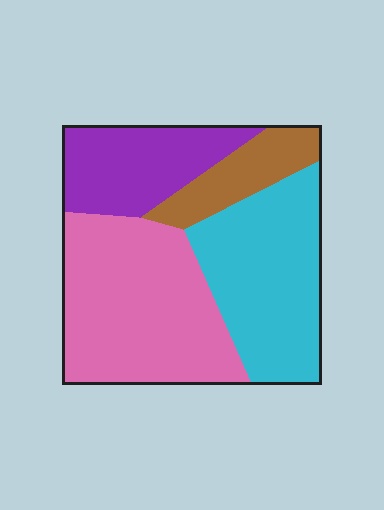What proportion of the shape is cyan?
Cyan takes up about one third (1/3) of the shape.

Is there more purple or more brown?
Purple.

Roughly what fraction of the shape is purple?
Purple covers about 20% of the shape.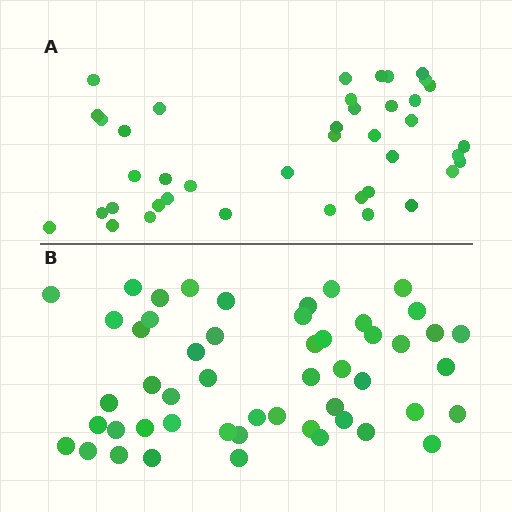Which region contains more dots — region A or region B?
Region B (the bottom region) has more dots.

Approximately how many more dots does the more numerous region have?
Region B has roughly 10 or so more dots than region A.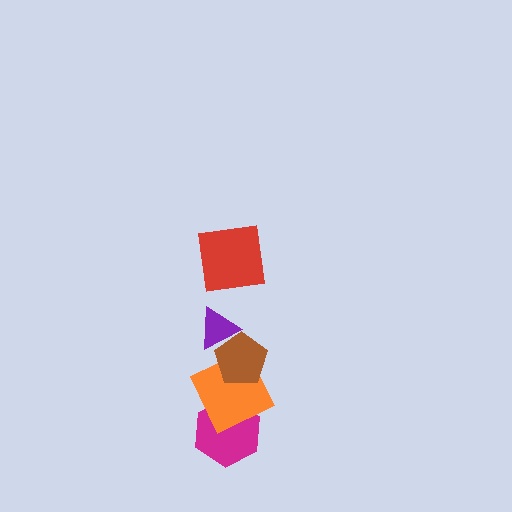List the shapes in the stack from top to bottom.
From top to bottom: the red square, the purple triangle, the brown pentagon, the orange square, the magenta hexagon.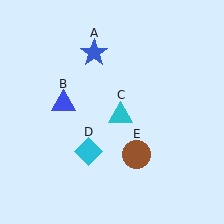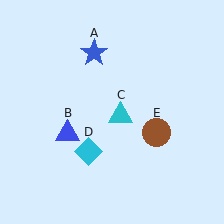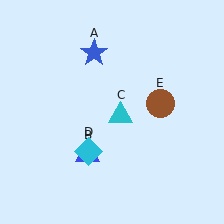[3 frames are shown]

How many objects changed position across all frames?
2 objects changed position: blue triangle (object B), brown circle (object E).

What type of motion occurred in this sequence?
The blue triangle (object B), brown circle (object E) rotated counterclockwise around the center of the scene.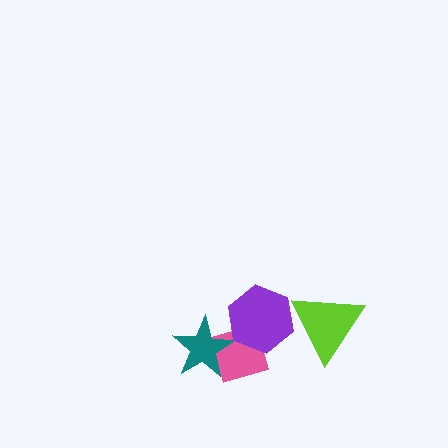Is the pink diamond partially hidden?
Yes, it is partially covered by another shape.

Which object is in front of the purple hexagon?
The lime triangle is in front of the purple hexagon.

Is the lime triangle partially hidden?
No, no other shape covers it.